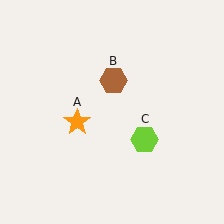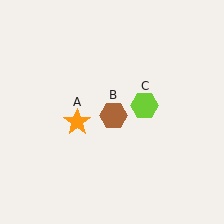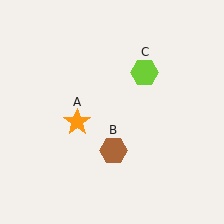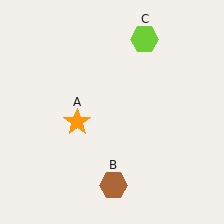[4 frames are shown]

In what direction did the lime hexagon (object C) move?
The lime hexagon (object C) moved up.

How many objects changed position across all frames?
2 objects changed position: brown hexagon (object B), lime hexagon (object C).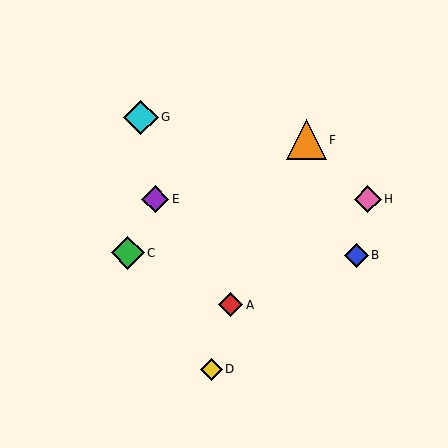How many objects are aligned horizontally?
2 objects (E, H) are aligned horizontally.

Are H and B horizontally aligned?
No, H is at y≈199 and B is at y≈255.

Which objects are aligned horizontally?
Objects E, H are aligned horizontally.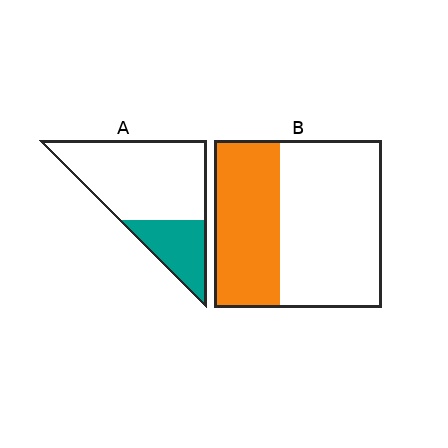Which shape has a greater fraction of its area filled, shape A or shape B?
Shape B.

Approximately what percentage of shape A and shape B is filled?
A is approximately 30% and B is approximately 40%.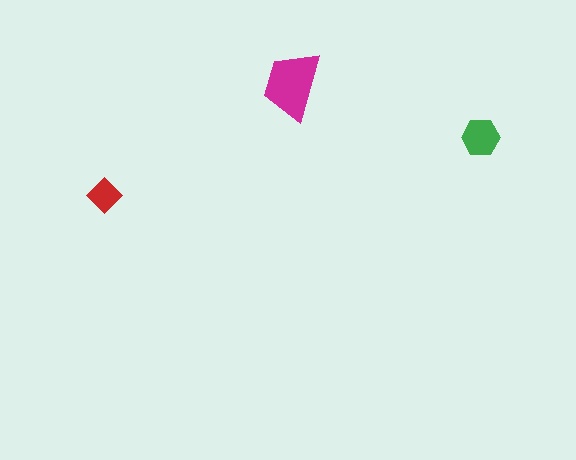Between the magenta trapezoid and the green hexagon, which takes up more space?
The magenta trapezoid.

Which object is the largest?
The magenta trapezoid.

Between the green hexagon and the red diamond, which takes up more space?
The green hexagon.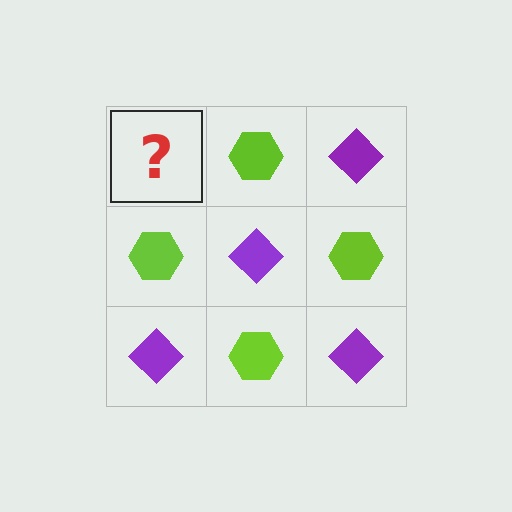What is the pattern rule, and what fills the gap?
The rule is that it alternates purple diamond and lime hexagon in a checkerboard pattern. The gap should be filled with a purple diamond.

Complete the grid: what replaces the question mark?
The question mark should be replaced with a purple diamond.